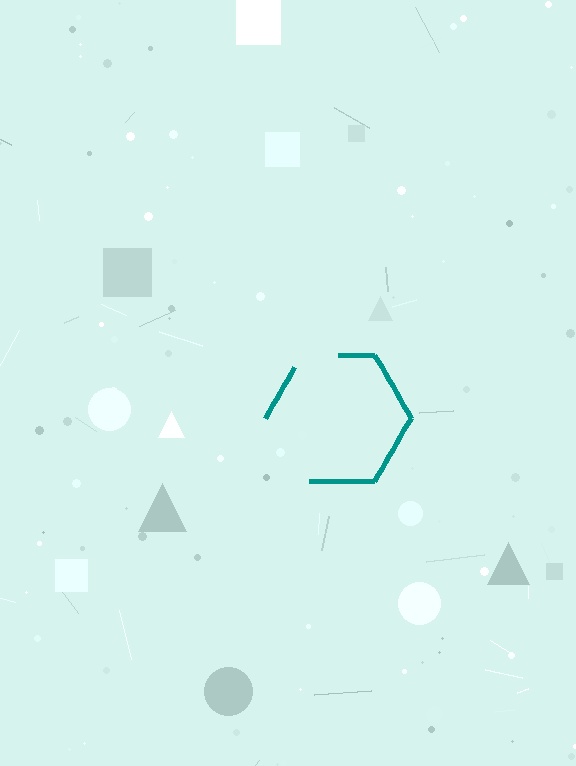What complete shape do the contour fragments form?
The contour fragments form a hexagon.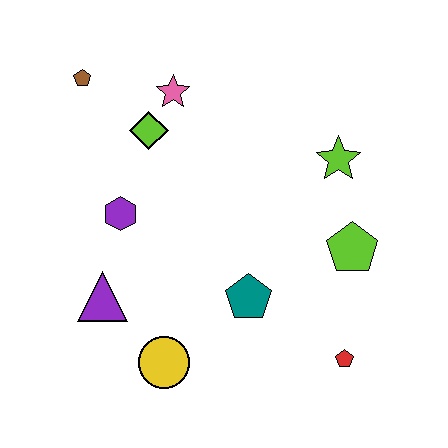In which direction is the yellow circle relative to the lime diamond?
The yellow circle is below the lime diamond.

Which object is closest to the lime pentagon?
The lime star is closest to the lime pentagon.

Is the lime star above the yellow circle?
Yes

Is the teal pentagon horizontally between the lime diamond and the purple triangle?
No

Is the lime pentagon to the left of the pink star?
No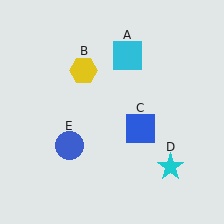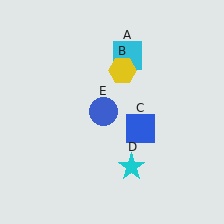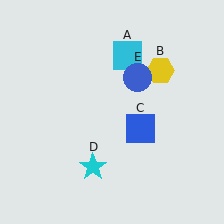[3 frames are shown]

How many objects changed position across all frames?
3 objects changed position: yellow hexagon (object B), cyan star (object D), blue circle (object E).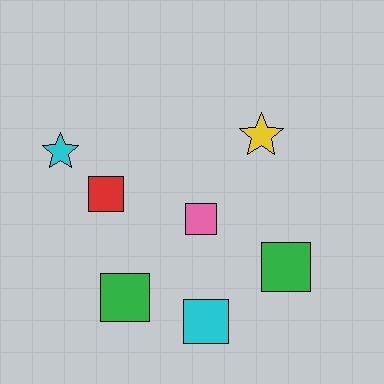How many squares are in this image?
There are 5 squares.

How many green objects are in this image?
There are 2 green objects.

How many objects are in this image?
There are 7 objects.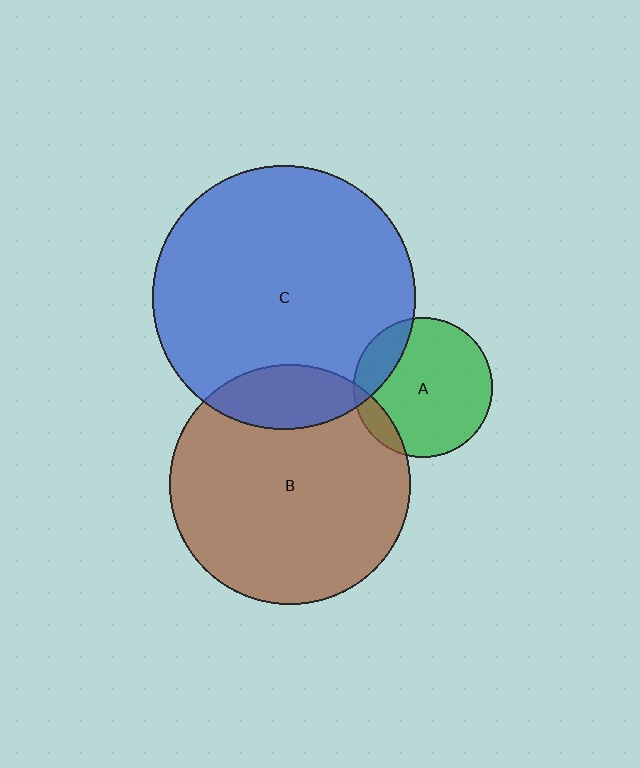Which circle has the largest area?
Circle C (blue).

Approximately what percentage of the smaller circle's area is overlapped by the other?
Approximately 15%.